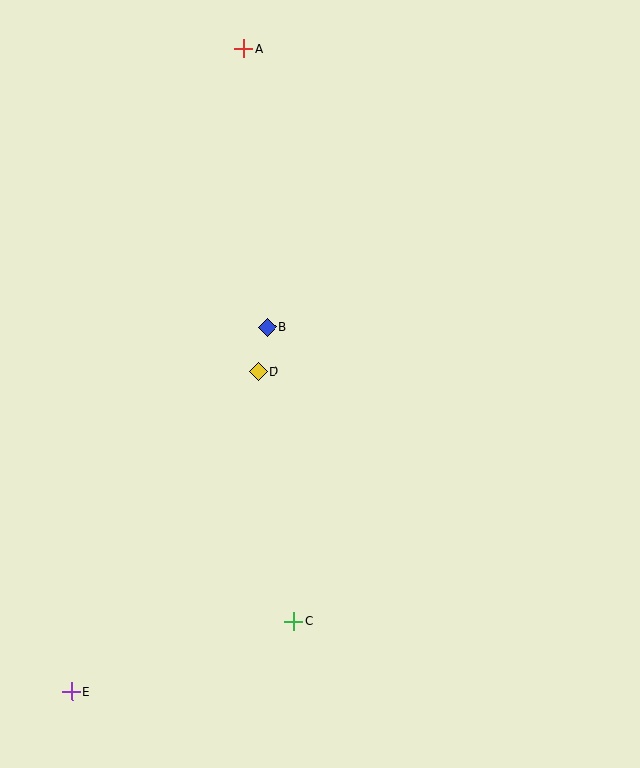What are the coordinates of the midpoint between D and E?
The midpoint between D and E is at (165, 531).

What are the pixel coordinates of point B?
Point B is at (268, 327).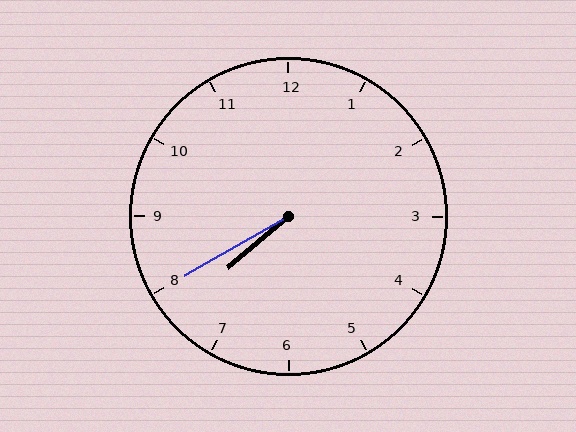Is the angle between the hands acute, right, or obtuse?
It is acute.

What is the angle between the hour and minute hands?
Approximately 10 degrees.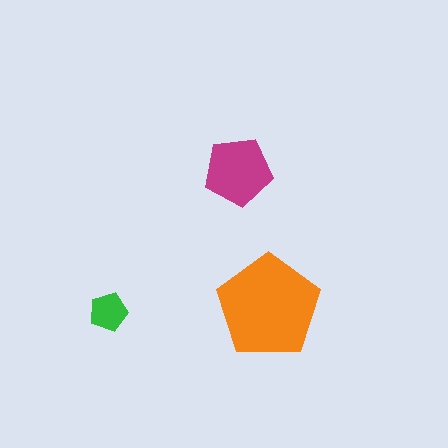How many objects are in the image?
There are 3 objects in the image.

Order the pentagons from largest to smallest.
the orange one, the magenta one, the green one.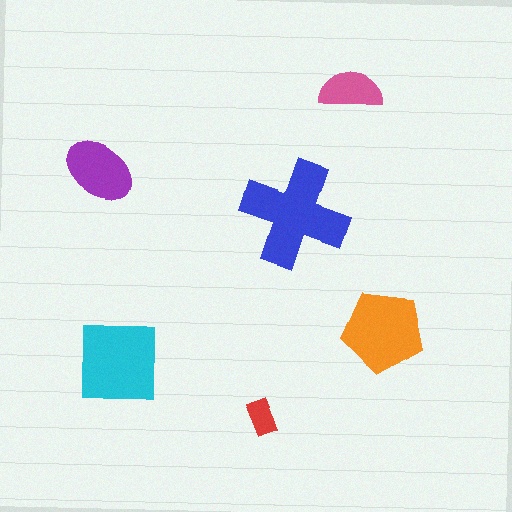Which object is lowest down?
The red rectangle is bottommost.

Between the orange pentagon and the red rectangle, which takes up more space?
The orange pentagon.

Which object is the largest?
The blue cross.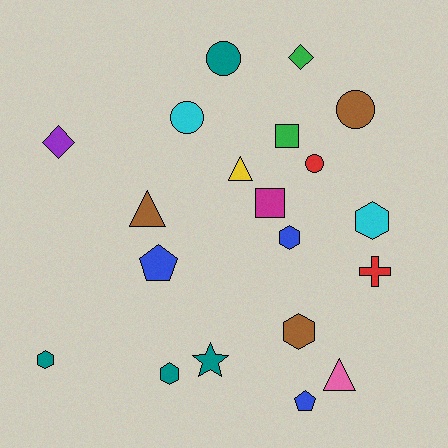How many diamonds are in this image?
There are 2 diamonds.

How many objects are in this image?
There are 20 objects.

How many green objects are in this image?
There are 2 green objects.